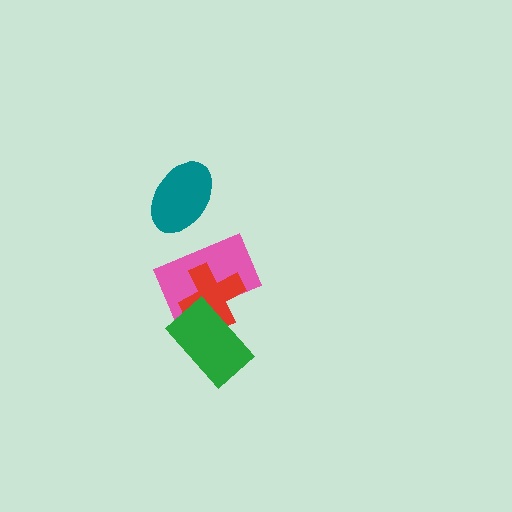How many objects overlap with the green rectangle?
2 objects overlap with the green rectangle.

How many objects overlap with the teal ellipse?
0 objects overlap with the teal ellipse.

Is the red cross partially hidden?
Yes, it is partially covered by another shape.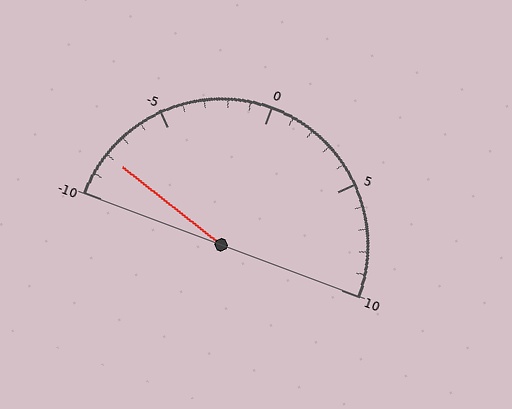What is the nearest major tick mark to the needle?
The nearest major tick mark is -10.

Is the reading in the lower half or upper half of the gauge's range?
The reading is in the lower half of the range (-10 to 10).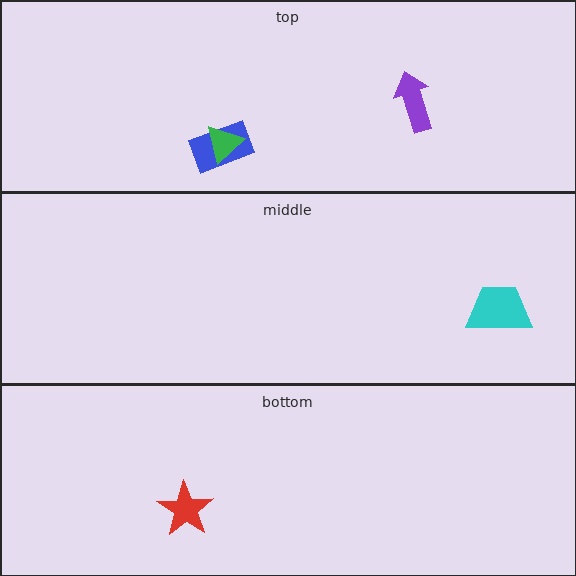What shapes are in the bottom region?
The red star.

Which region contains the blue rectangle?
The top region.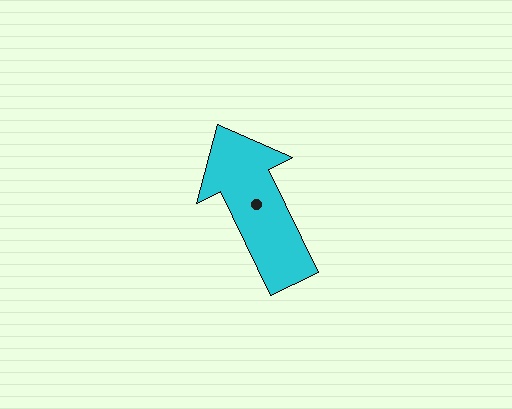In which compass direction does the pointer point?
Northwest.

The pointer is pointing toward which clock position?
Roughly 11 o'clock.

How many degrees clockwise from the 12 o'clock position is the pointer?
Approximately 334 degrees.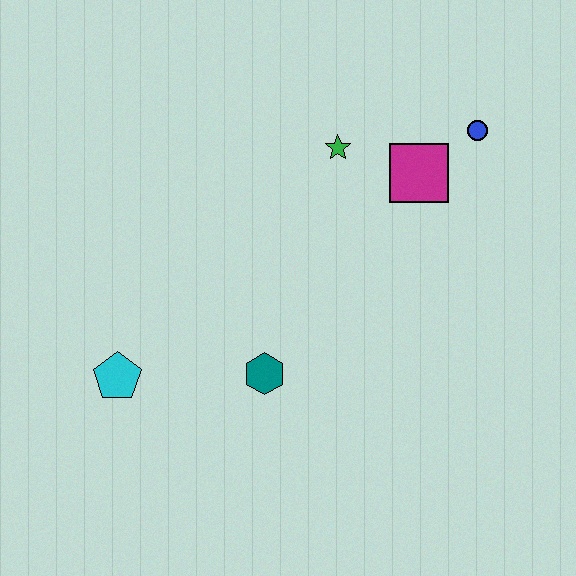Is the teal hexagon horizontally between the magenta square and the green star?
No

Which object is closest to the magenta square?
The blue circle is closest to the magenta square.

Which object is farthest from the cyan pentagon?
The blue circle is farthest from the cyan pentagon.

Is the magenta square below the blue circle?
Yes